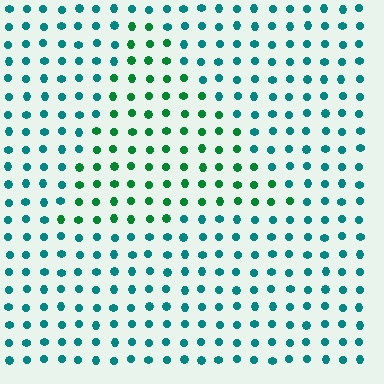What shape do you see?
I see a triangle.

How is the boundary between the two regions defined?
The boundary is defined purely by a slight shift in hue (about 38 degrees). Spacing, size, and orientation are identical on both sides.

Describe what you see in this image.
The image is filled with small teal elements in a uniform arrangement. A triangle-shaped region is visible where the elements are tinted to a slightly different hue, forming a subtle color boundary.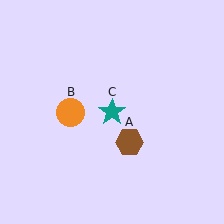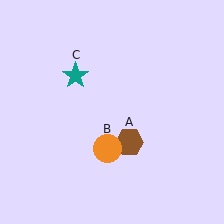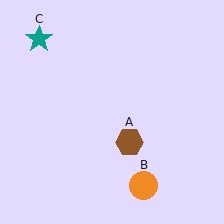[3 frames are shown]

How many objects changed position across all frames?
2 objects changed position: orange circle (object B), teal star (object C).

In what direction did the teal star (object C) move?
The teal star (object C) moved up and to the left.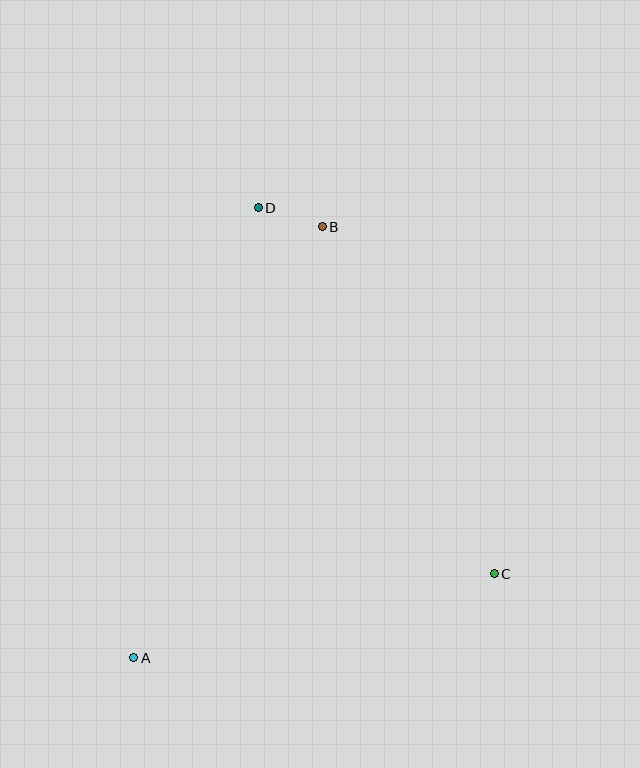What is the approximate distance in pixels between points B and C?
The distance between B and C is approximately 387 pixels.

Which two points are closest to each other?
Points B and D are closest to each other.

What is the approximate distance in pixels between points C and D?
The distance between C and D is approximately 435 pixels.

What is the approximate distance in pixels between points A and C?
The distance between A and C is approximately 370 pixels.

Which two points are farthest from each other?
Points A and B are farthest from each other.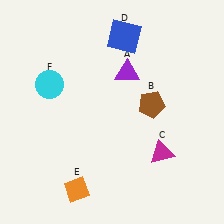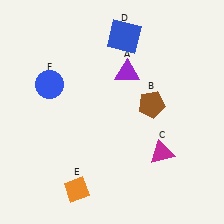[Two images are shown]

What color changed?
The circle (F) changed from cyan in Image 1 to blue in Image 2.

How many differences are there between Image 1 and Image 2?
There is 1 difference between the two images.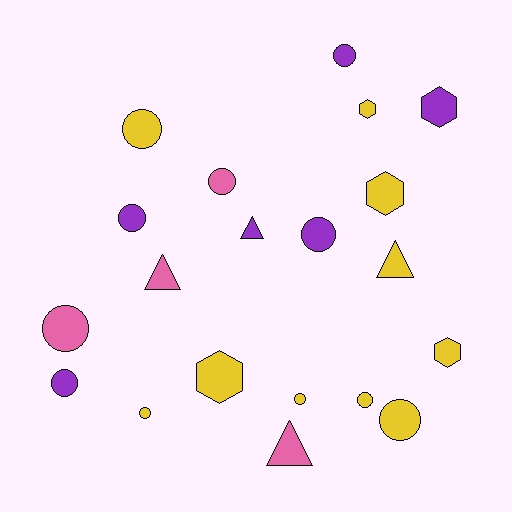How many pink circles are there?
There are 2 pink circles.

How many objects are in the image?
There are 20 objects.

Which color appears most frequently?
Yellow, with 10 objects.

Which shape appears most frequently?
Circle, with 11 objects.